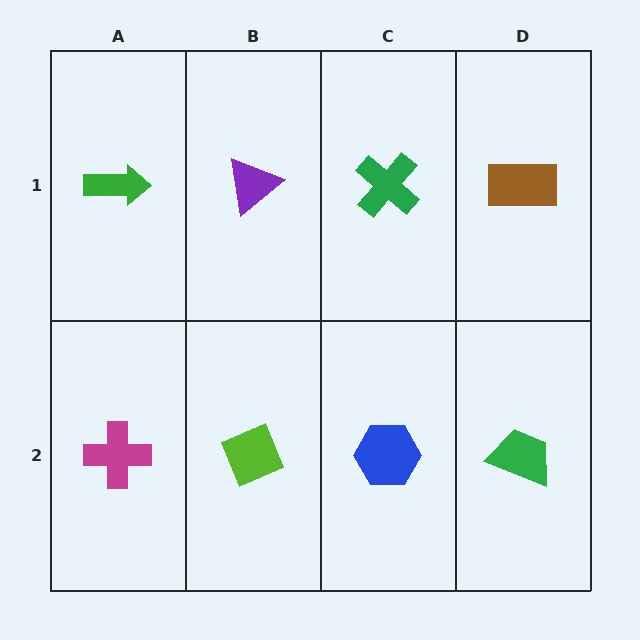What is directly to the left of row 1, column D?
A green cross.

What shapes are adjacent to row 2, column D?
A brown rectangle (row 1, column D), a blue hexagon (row 2, column C).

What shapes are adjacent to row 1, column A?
A magenta cross (row 2, column A), a purple triangle (row 1, column B).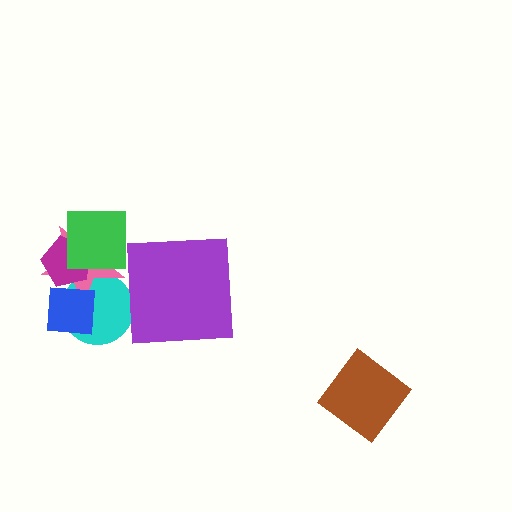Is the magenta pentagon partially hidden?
Yes, it is partially covered by another shape.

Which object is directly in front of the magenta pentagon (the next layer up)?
The green square is directly in front of the magenta pentagon.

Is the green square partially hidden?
No, no other shape covers it.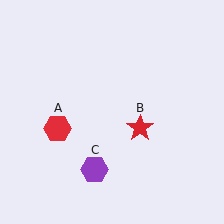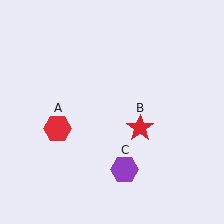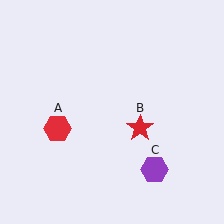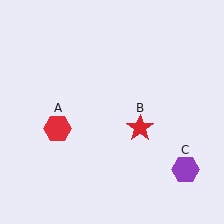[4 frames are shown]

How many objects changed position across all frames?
1 object changed position: purple hexagon (object C).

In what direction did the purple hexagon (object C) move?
The purple hexagon (object C) moved right.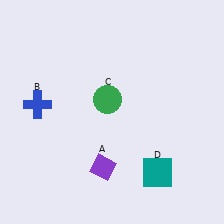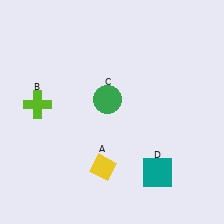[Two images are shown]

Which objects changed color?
A changed from purple to yellow. B changed from blue to lime.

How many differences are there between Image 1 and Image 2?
There are 2 differences between the two images.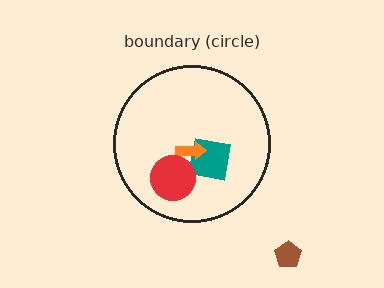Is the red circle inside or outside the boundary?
Inside.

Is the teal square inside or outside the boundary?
Inside.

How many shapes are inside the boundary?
3 inside, 1 outside.